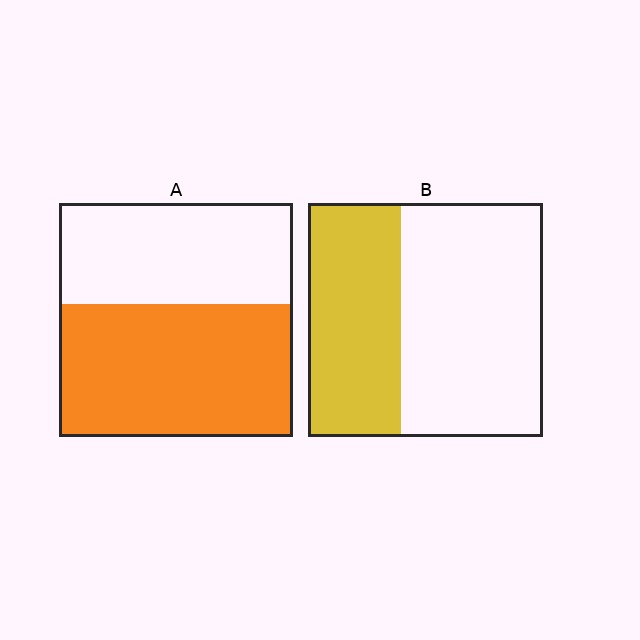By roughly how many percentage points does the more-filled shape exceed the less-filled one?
By roughly 15 percentage points (A over B).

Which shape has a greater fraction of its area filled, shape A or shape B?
Shape A.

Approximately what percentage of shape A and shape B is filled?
A is approximately 55% and B is approximately 40%.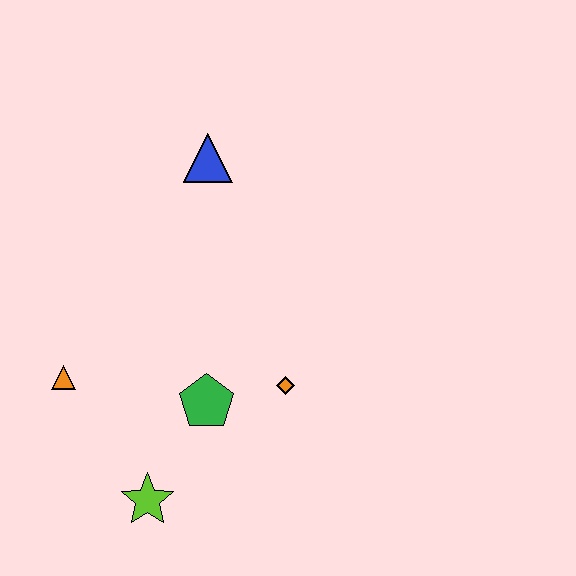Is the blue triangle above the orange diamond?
Yes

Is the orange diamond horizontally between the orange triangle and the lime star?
No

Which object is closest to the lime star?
The green pentagon is closest to the lime star.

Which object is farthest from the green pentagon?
The blue triangle is farthest from the green pentagon.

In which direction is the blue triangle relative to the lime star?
The blue triangle is above the lime star.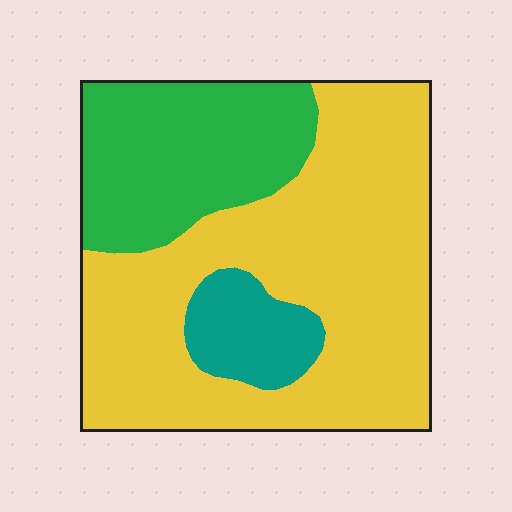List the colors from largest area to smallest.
From largest to smallest: yellow, green, teal.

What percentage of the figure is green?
Green covers about 25% of the figure.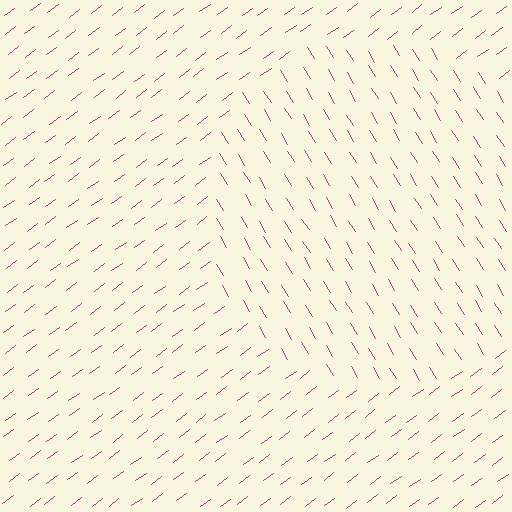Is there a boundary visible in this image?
Yes, there is a texture boundary formed by a change in line orientation.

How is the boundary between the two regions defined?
The boundary is defined purely by a change in line orientation (approximately 85 degrees difference). All lines are the same color and thickness.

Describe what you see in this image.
The image is filled with small magenta line segments. A circle region in the image has lines oriented differently from the surrounding lines, creating a visible texture boundary.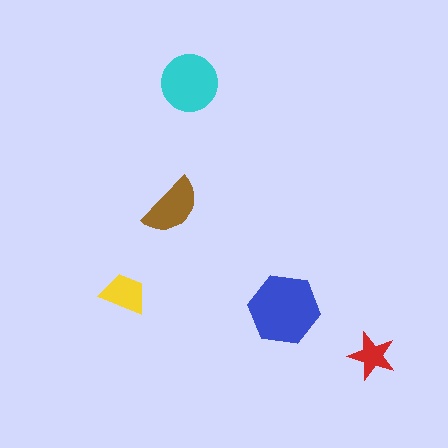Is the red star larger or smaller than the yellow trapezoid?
Smaller.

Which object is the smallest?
The red star.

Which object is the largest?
The blue hexagon.